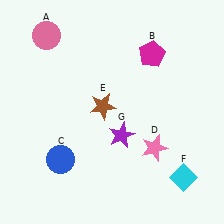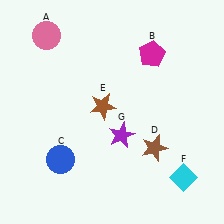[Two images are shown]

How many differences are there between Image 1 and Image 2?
There is 1 difference between the two images.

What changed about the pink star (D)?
In Image 1, D is pink. In Image 2, it changed to brown.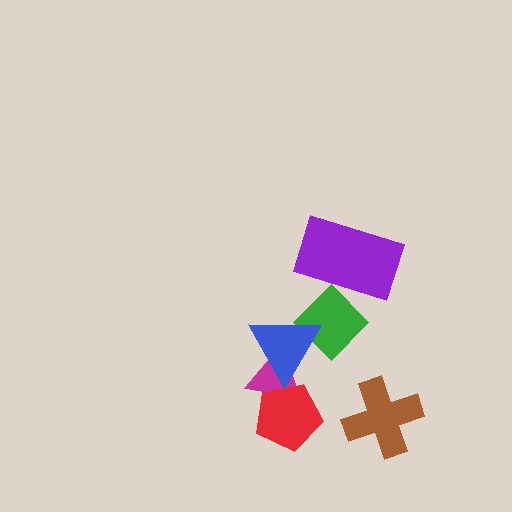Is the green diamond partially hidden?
Yes, it is partially covered by another shape.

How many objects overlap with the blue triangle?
2 objects overlap with the blue triangle.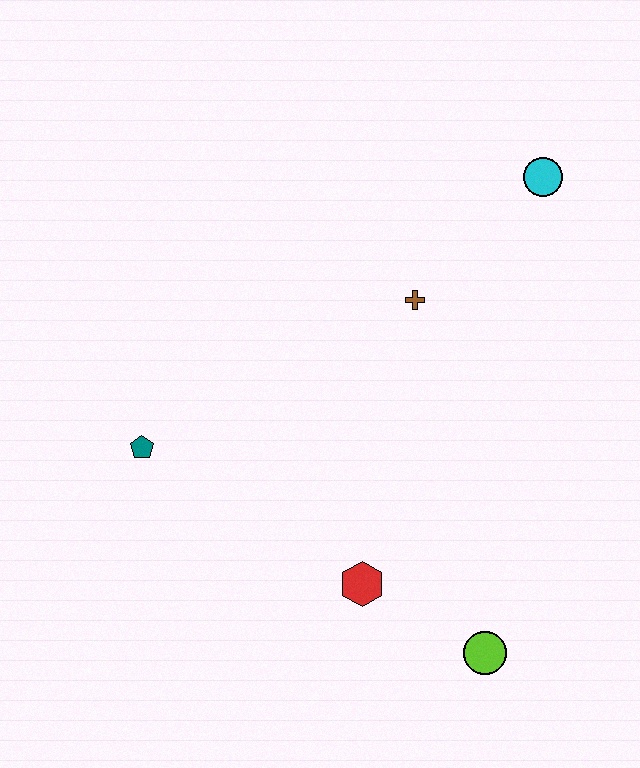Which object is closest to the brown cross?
The cyan circle is closest to the brown cross.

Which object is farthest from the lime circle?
The cyan circle is farthest from the lime circle.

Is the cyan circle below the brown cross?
No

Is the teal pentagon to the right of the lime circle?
No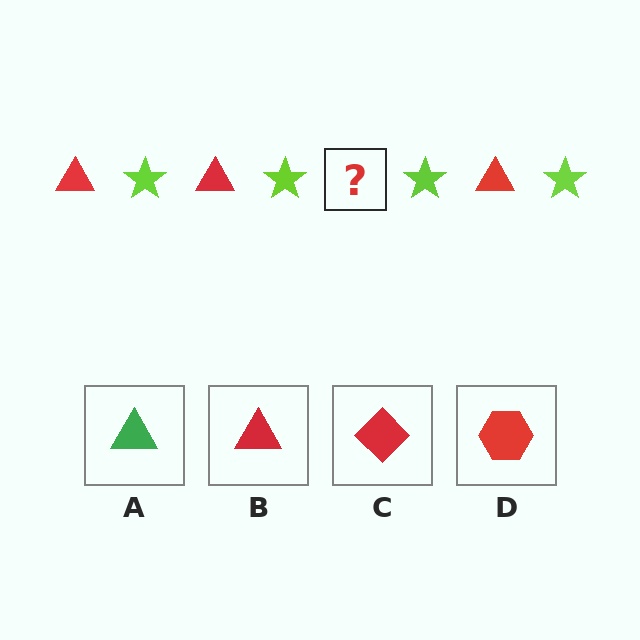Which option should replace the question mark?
Option B.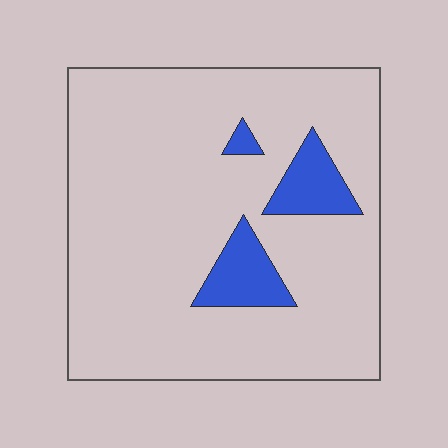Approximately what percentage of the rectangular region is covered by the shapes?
Approximately 10%.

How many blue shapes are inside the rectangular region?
3.